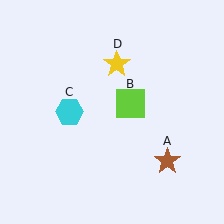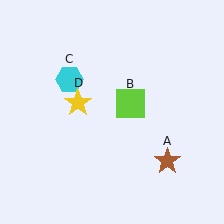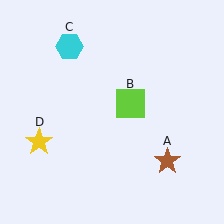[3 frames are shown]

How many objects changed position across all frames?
2 objects changed position: cyan hexagon (object C), yellow star (object D).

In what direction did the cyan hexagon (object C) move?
The cyan hexagon (object C) moved up.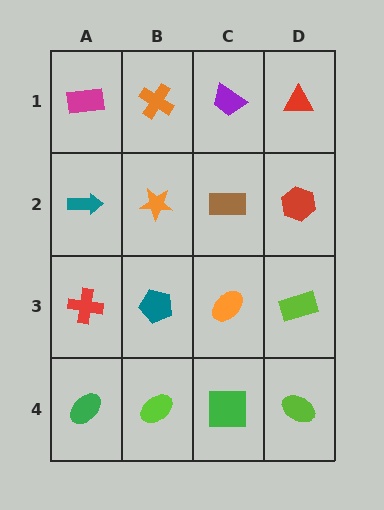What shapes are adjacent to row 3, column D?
A red hexagon (row 2, column D), a lime ellipse (row 4, column D), an orange ellipse (row 3, column C).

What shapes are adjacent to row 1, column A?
A teal arrow (row 2, column A), an orange cross (row 1, column B).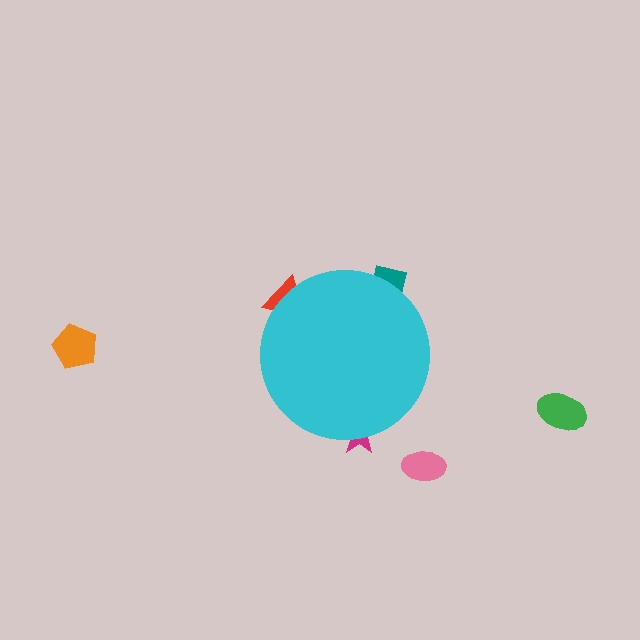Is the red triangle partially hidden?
Yes, the red triangle is partially hidden behind the cyan circle.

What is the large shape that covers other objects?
A cyan circle.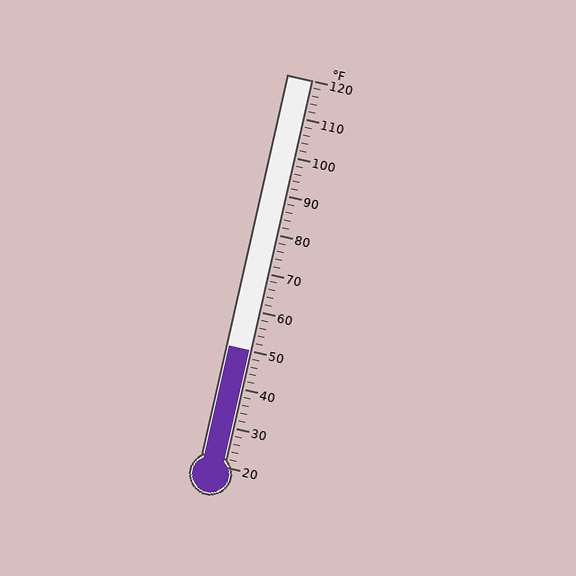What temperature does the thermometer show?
The thermometer shows approximately 50°F.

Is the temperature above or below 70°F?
The temperature is below 70°F.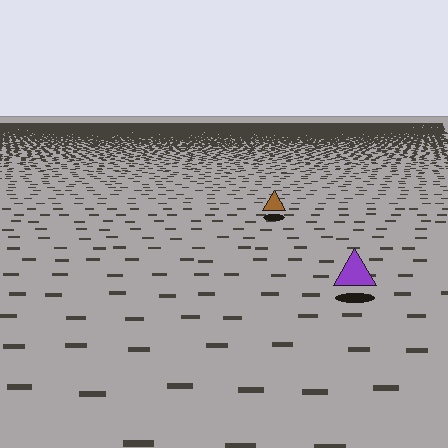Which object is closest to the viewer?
The purple triangle is closest. The texture marks near it are larger and more spread out.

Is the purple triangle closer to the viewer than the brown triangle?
Yes. The purple triangle is closer — you can tell from the texture gradient: the ground texture is coarser near it.